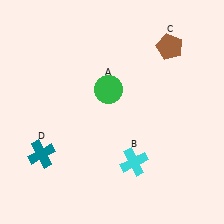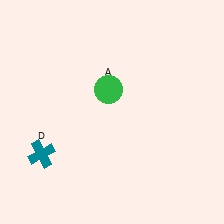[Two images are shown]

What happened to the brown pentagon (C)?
The brown pentagon (C) was removed in Image 2. It was in the top-right area of Image 1.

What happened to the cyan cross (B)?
The cyan cross (B) was removed in Image 2. It was in the bottom-right area of Image 1.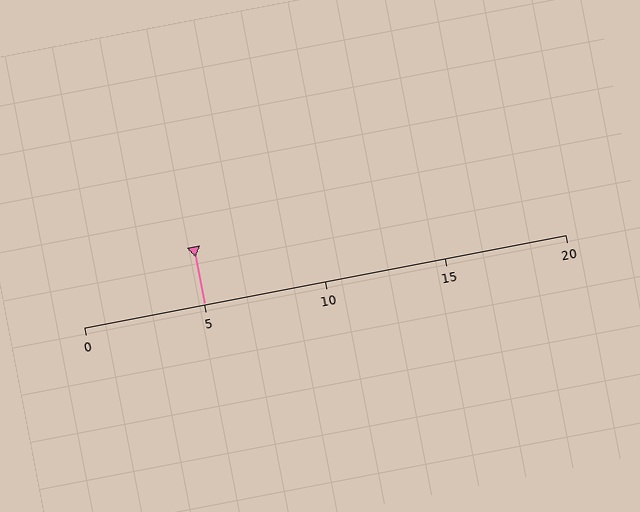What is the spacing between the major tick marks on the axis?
The major ticks are spaced 5 apart.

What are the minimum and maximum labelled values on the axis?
The axis runs from 0 to 20.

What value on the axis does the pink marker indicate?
The marker indicates approximately 5.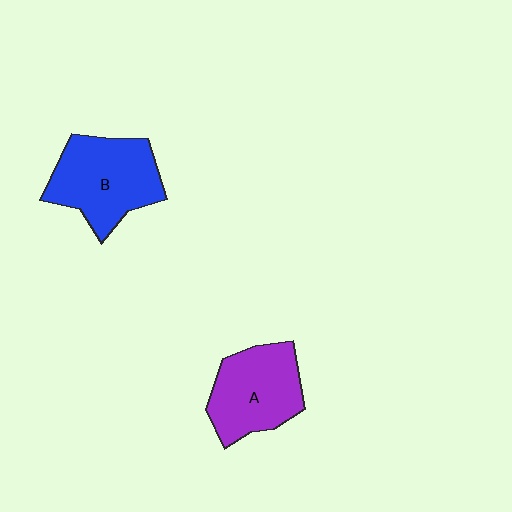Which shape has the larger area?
Shape B (blue).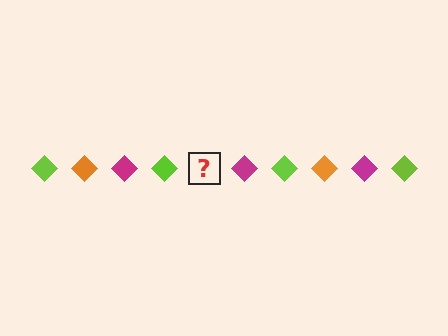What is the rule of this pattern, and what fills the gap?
The rule is that the pattern cycles through lime, orange, magenta diamonds. The gap should be filled with an orange diamond.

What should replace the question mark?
The question mark should be replaced with an orange diamond.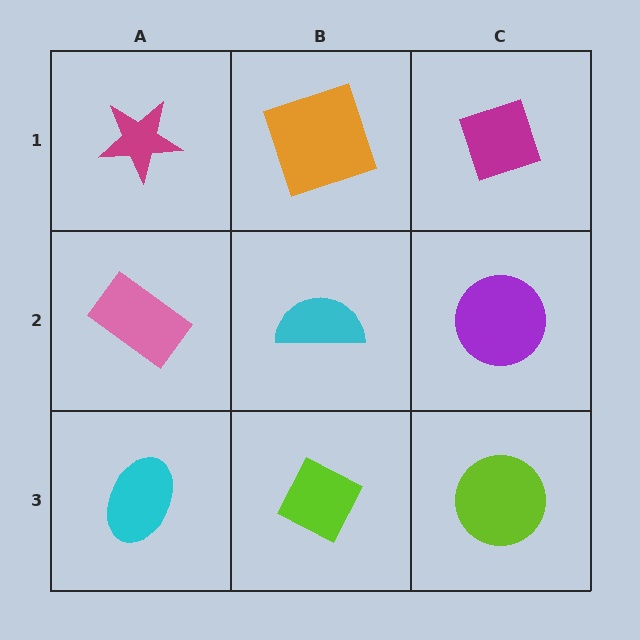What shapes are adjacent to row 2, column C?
A magenta diamond (row 1, column C), a lime circle (row 3, column C), a cyan semicircle (row 2, column B).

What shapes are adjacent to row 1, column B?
A cyan semicircle (row 2, column B), a magenta star (row 1, column A), a magenta diamond (row 1, column C).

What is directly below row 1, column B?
A cyan semicircle.